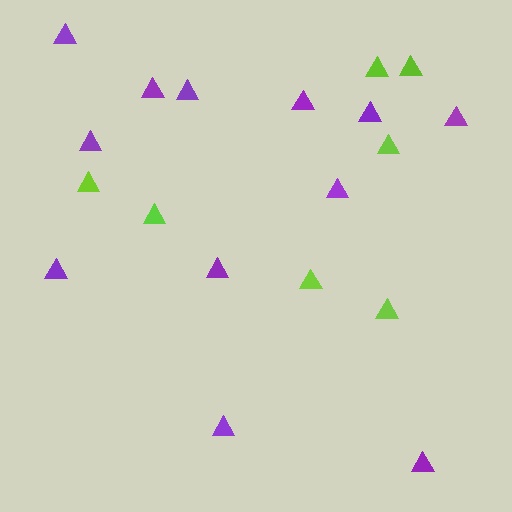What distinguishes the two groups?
There are 2 groups: one group of lime triangles (7) and one group of purple triangles (12).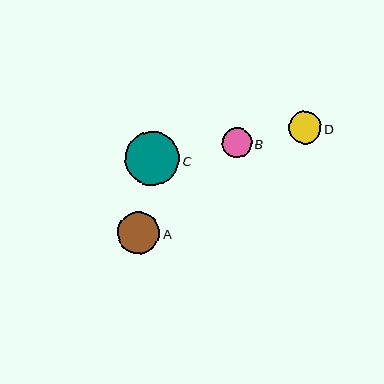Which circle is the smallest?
Circle B is the smallest with a size of approximately 29 pixels.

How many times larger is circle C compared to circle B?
Circle C is approximately 1.8 times the size of circle B.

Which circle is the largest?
Circle C is the largest with a size of approximately 54 pixels.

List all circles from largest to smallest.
From largest to smallest: C, A, D, B.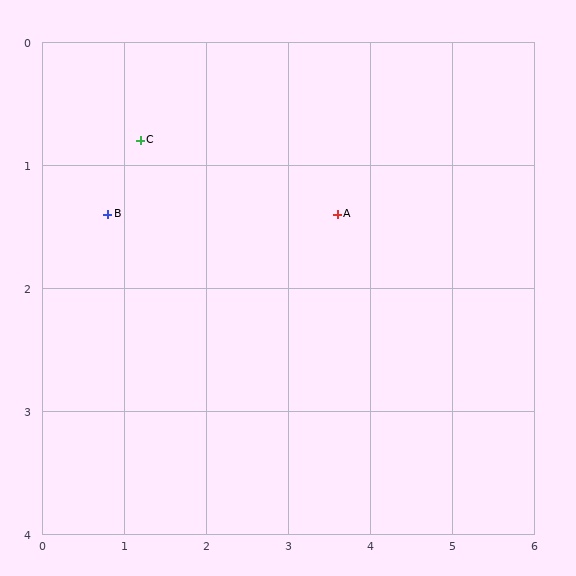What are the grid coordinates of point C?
Point C is at approximately (1.2, 0.8).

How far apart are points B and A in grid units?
Points B and A are about 2.8 grid units apart.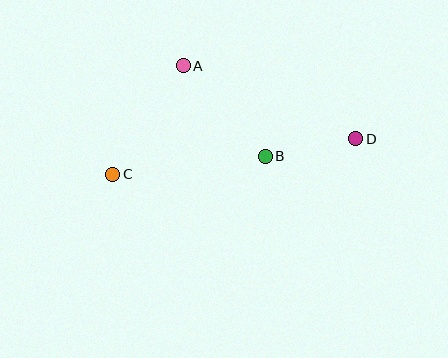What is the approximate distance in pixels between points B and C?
The distance between B and C is approximately 153 pixels.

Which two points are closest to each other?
Points B and D are closest to each other.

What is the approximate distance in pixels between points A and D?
The distance between A and D is approximately 187 pixels.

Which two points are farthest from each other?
Points C and D are farthest from each other.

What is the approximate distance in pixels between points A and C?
The distance between A and C is approximately 129 pixels.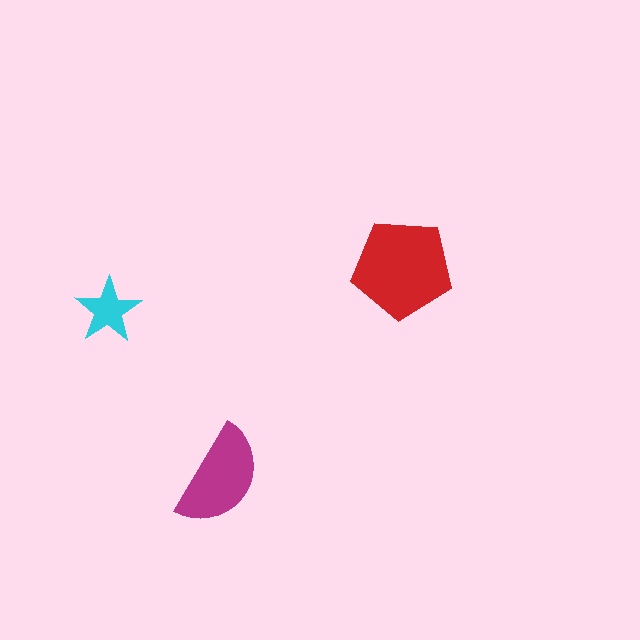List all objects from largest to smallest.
The red pentagon, the magenta semicircle, the cyan star.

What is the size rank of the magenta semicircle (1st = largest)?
2nd.